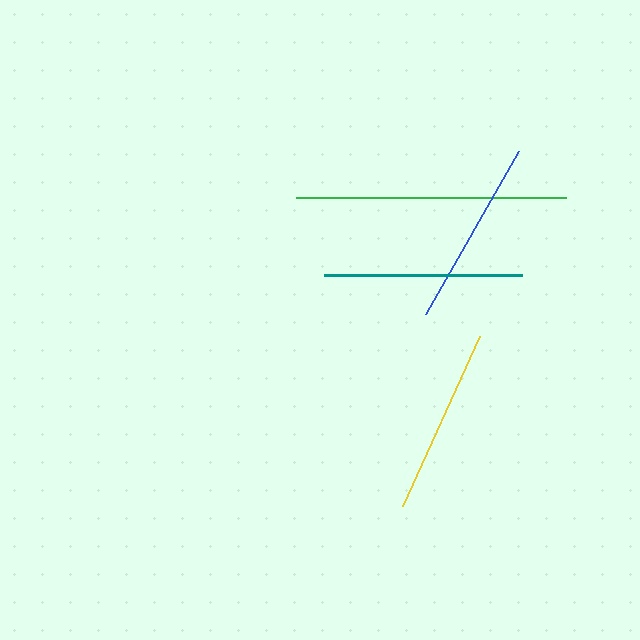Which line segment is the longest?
The green line is the longest at approximately 271 pixels.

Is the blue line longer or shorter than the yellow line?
The blue line is longer than the yellow line.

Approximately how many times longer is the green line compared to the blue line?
The green line is approximately 1.4 times the length of the blue line.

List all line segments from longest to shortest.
From longest to shortest: green, teal, blue, yellow.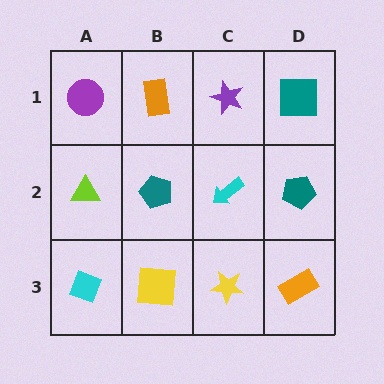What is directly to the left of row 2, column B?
A lime triangle.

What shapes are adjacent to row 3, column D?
A teal pentagon (row 2, column D), a yellow star (row 3, column C).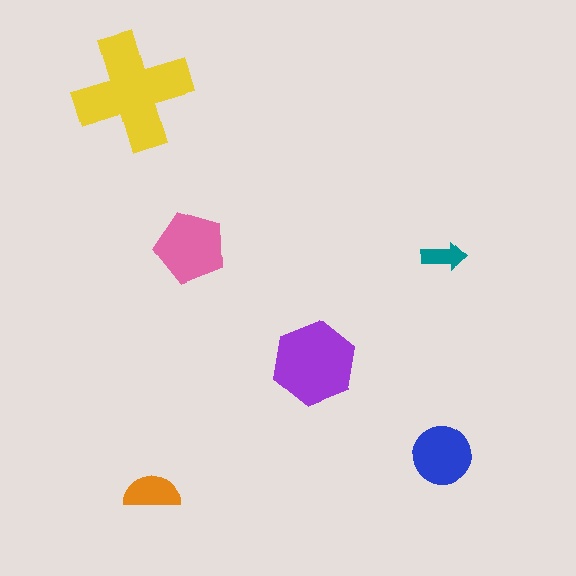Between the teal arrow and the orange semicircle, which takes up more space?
The orange semicircle.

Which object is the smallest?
The teal arrow.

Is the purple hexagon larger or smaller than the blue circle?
Larger.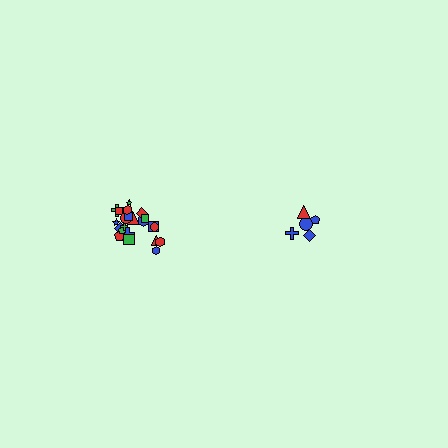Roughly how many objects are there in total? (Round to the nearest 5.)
Roughly 25 objects in total.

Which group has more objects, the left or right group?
The left group.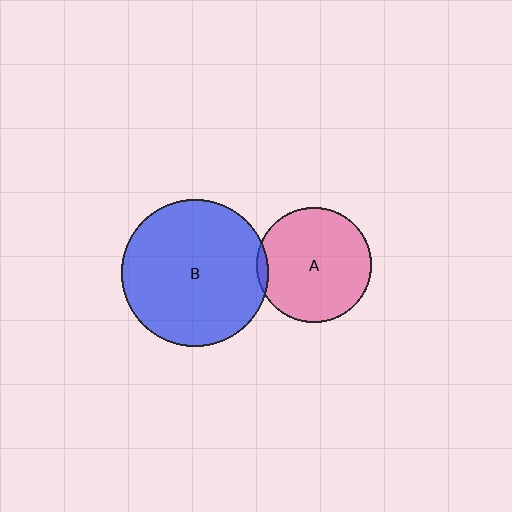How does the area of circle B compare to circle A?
Approximately 1.6 times.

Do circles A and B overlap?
Yes.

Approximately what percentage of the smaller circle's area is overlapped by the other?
Approximately 5%.